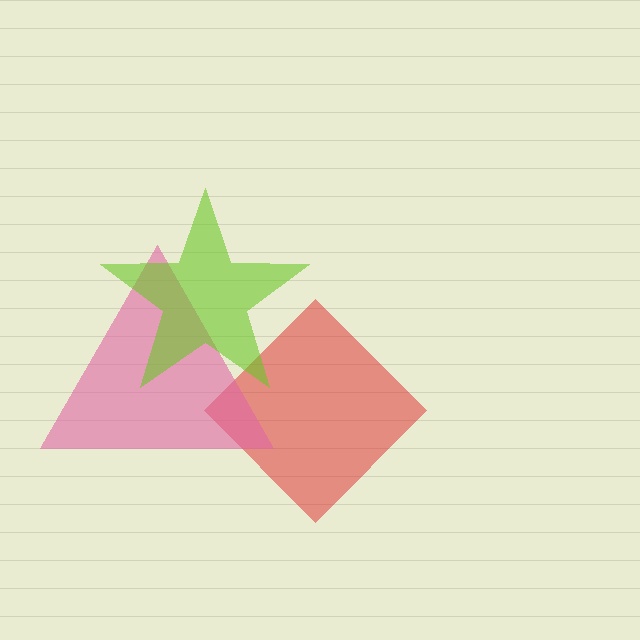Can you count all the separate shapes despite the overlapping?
Yes, there are 3 separate shapes.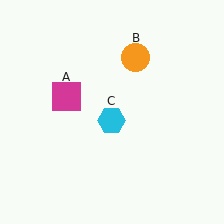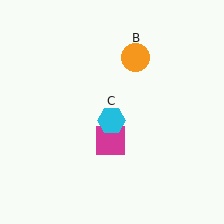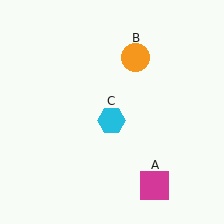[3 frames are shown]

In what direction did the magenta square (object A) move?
The magenta square (object A) moved down and to the right.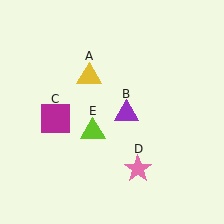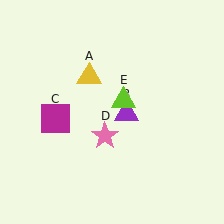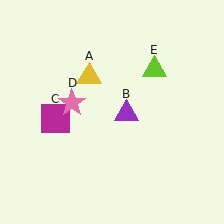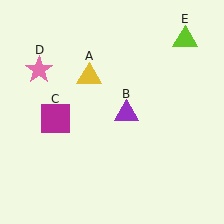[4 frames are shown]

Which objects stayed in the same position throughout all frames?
Yellow triangle (object A) and purple triangle (object B) and magenta square (object C) remained stationary.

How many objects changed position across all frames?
2 objects changed position: pink star (object D), lime triangle (object E).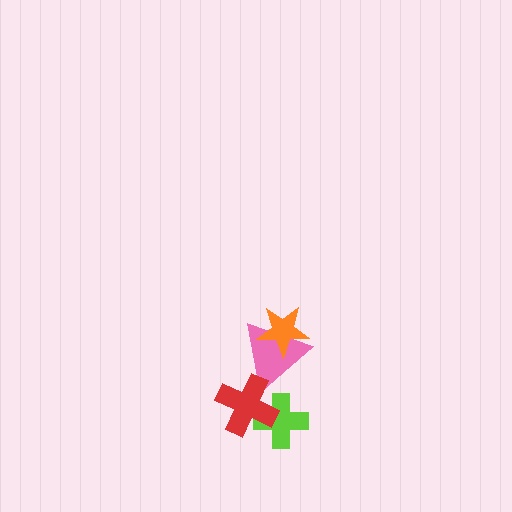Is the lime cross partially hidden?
Yes, it is partially covered by another shape.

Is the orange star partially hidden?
No, no other shape covers it.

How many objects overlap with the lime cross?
1 object overlaps with the lime cross.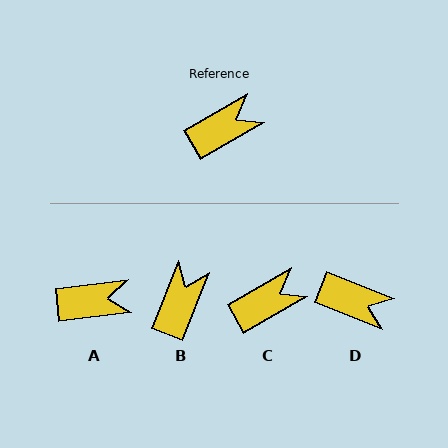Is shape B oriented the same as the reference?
No, it is off by about 39 degrees.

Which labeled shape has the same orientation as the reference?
C.